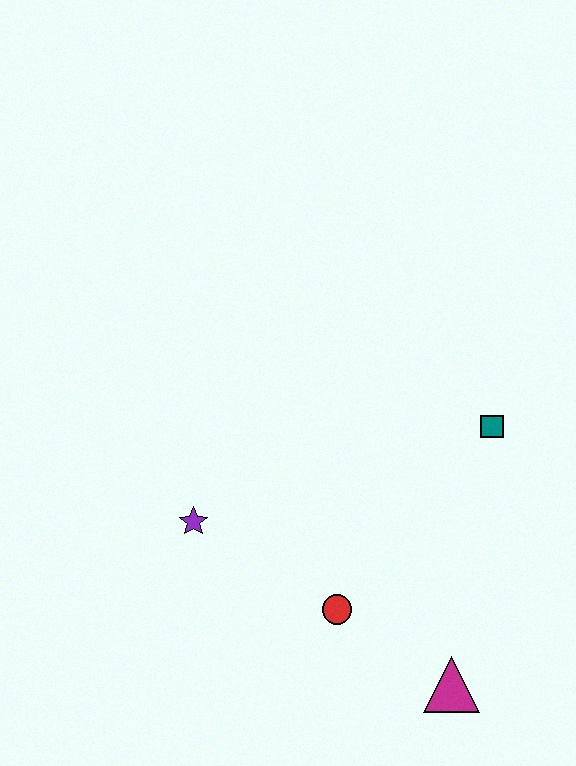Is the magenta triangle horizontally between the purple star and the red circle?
No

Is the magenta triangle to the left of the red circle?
No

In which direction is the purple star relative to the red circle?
The purple star is to the left of the red circle.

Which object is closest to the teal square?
The red circle is closest to the teal square.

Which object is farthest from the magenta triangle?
The purple star is farthest from the magenta triangle.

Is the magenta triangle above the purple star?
No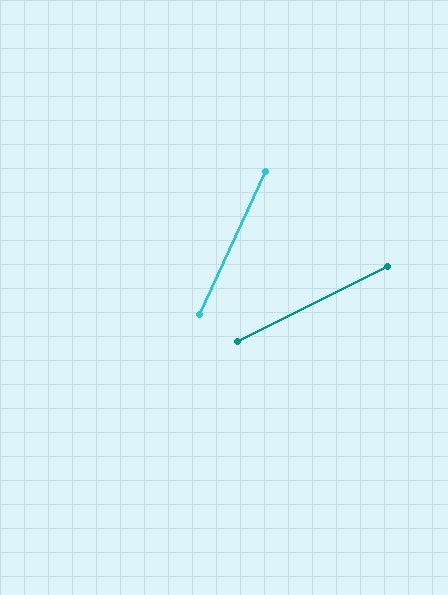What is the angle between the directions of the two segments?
Approximately 38 degrees.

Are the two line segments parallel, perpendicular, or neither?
Neither parallel nor perpendicular — they differ by about 38°.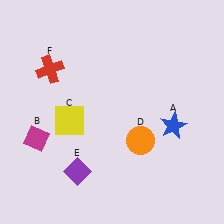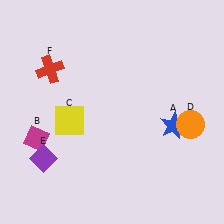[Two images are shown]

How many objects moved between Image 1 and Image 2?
2 objects moved between the two images.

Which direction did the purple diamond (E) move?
The purple diamond (E) moved left.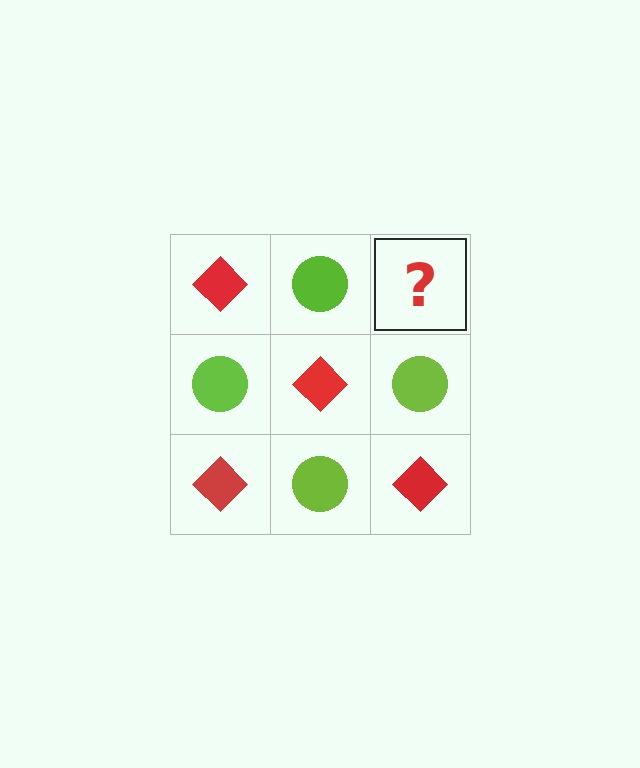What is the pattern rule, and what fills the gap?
The rule is that it alternates red diamond and lime circle in a checkerboard pattern. The gap should be filled with a red diamond.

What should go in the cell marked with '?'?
The missing cell should contain a red diamond.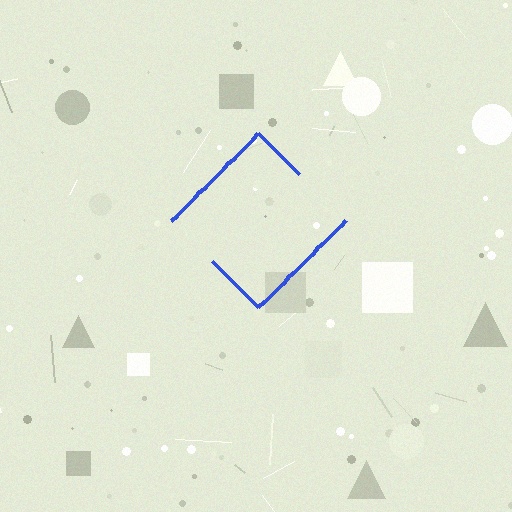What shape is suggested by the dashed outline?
The dashed outline suggests a diamond.